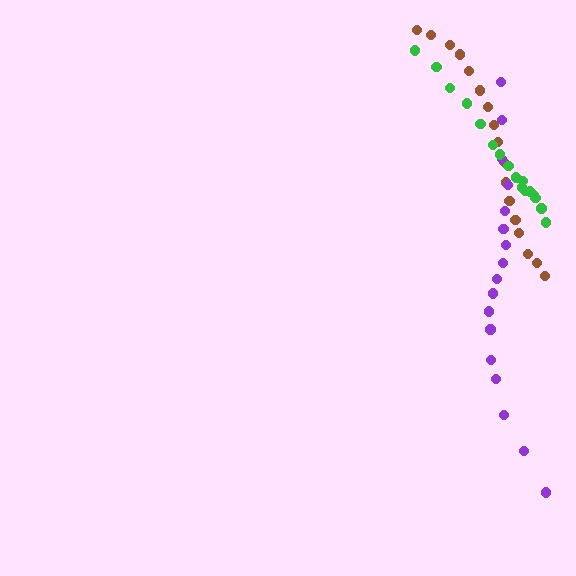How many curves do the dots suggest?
There are 3 distinct paths.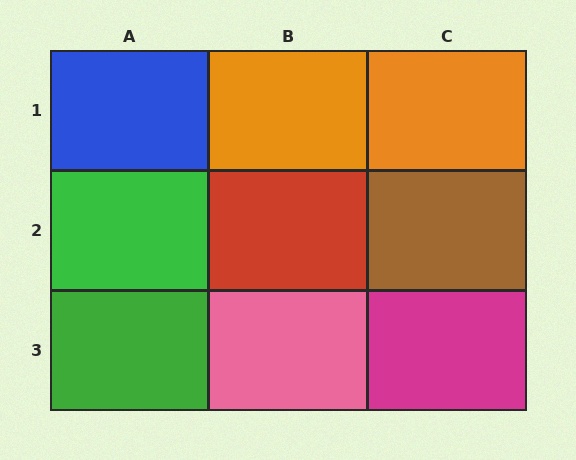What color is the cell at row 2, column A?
Green.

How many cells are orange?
2 cells are orange.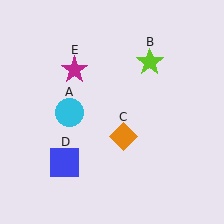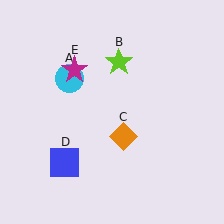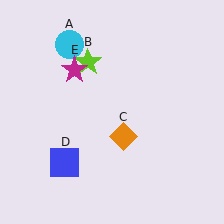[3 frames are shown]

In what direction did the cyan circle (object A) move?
The cyan circle (object A) moved up.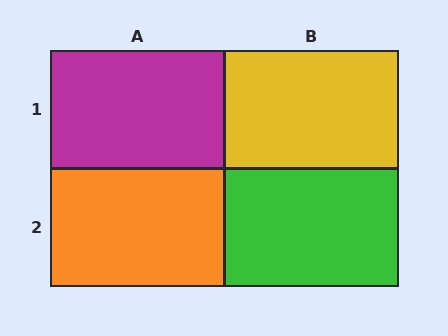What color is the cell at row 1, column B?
Yellow.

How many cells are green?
1 cell is green.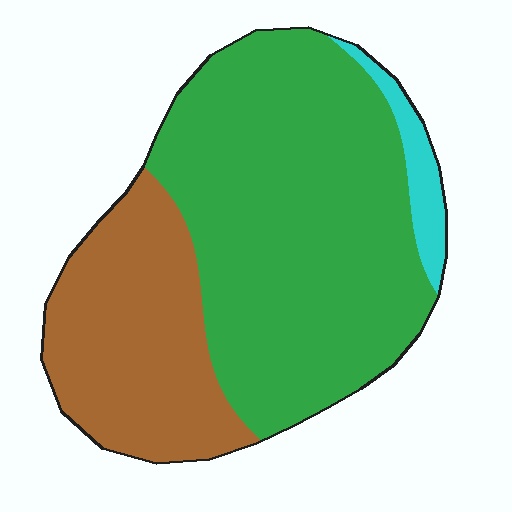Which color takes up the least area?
Cyan, at roughly 5%.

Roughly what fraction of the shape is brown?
Brown covers roughly 30% of the shape.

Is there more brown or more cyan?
Brown.